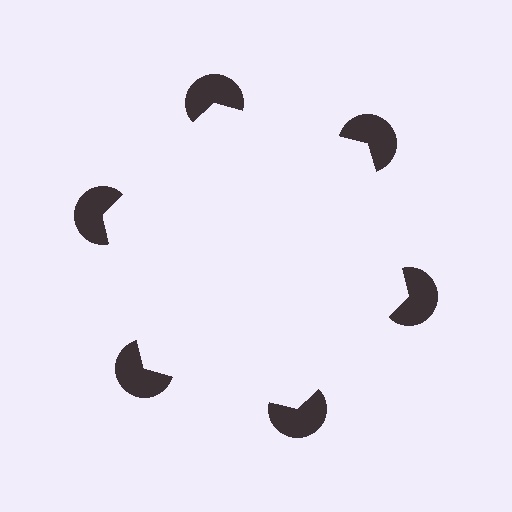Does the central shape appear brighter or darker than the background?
It typically appears slightly brighter than the background, even though no actual brightness change is drawn.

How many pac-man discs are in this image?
There are 6 — one at each vertex of the illusory hexagon.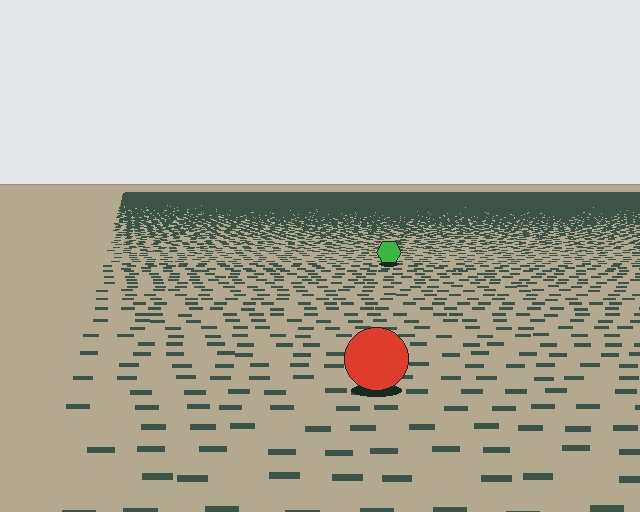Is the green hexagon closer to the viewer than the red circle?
No. The red circle is closer — you can tell from the texture gradient: the ground texture is coarser near it.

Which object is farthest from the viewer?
The green hexagon is farthest from the viewer. It appears smaller and the ground texture around it is denser.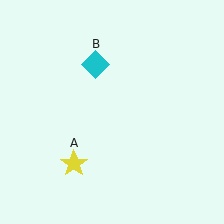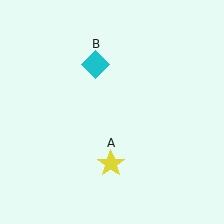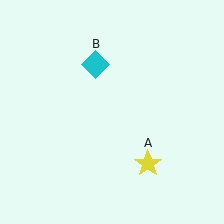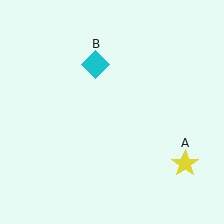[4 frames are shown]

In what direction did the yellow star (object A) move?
The yellow star (object A) moved right.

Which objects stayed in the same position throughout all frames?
Cyan diamond (object B) remained stationary.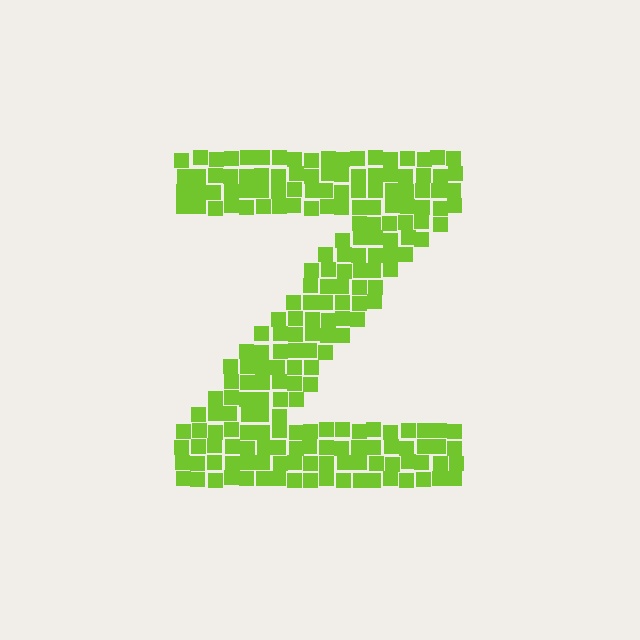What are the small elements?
The small elements are squares.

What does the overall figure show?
The overall figure shows the letter Z.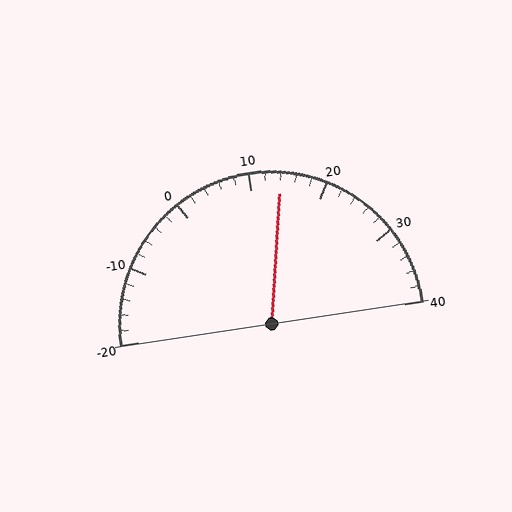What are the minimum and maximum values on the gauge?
The gauge ranges from -20 to 40.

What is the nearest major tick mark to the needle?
The nearest major tick mark is 10.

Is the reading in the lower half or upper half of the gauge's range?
The reading is in the upper half of the range (-20 to 40).